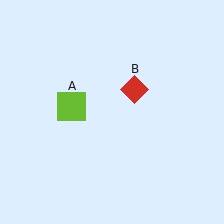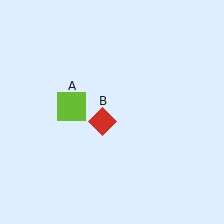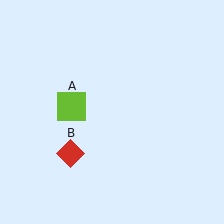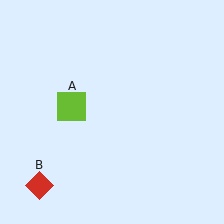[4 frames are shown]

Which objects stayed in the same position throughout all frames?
Lime square (object A) remained stationary.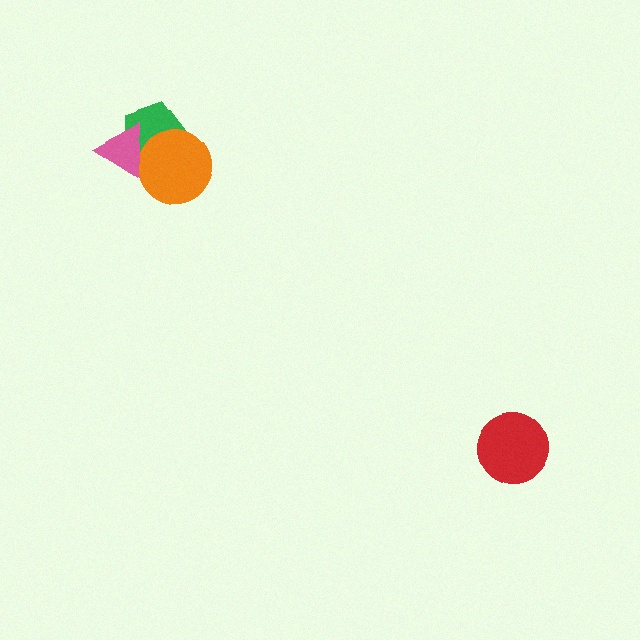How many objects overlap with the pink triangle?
2 objects overlap with the pink triangle.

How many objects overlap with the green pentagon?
2 objects overlap with the green pentagon.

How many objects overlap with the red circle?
0 objects overlap with the red circle.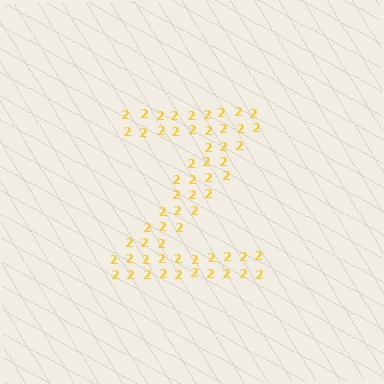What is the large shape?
The large shape is the letter Z.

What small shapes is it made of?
It is made of small digit 2's.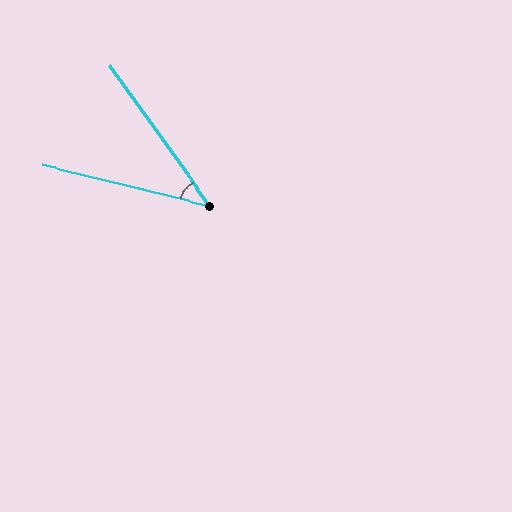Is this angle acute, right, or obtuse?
It is acute.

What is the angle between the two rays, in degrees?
Approximately 41 degrees.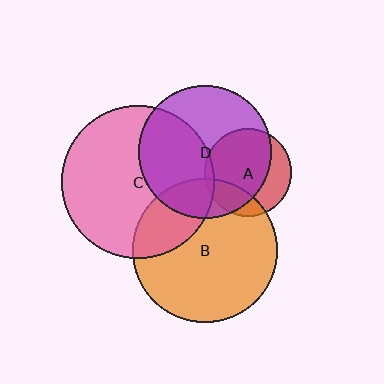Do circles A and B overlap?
Yes.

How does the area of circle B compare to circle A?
Approximately 2.7 times.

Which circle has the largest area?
Circle C (pink).